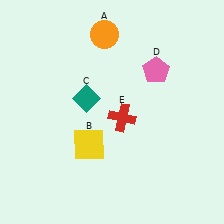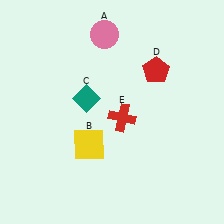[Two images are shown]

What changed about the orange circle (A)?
In Image 1, A is orange. In Image 2, it changed to pink.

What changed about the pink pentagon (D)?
In Image 1, D is pink. In Image 2, it changed to red.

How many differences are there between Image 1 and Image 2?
There are 2 differences between the two images.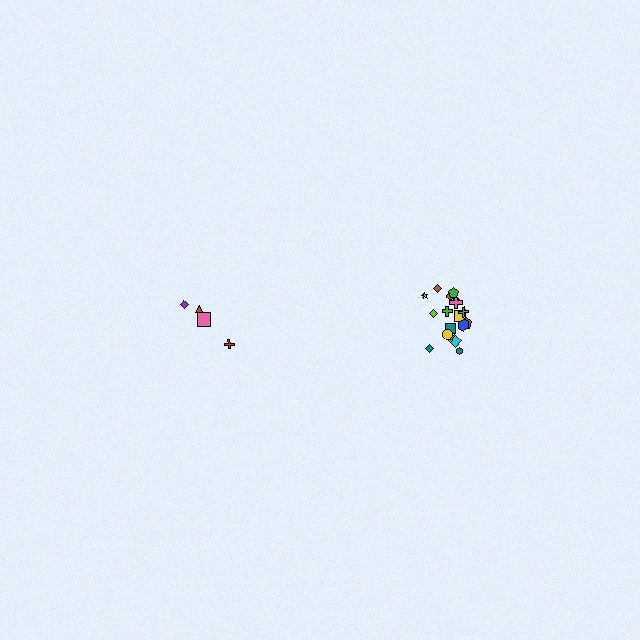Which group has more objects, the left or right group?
The right group.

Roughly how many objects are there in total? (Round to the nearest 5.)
Roughly 20 objects in total.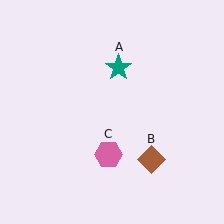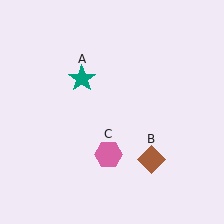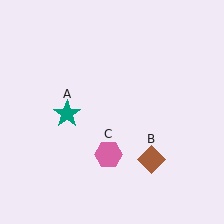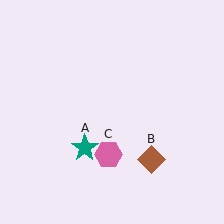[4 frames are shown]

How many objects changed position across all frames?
1 object changed position: teal star (object A).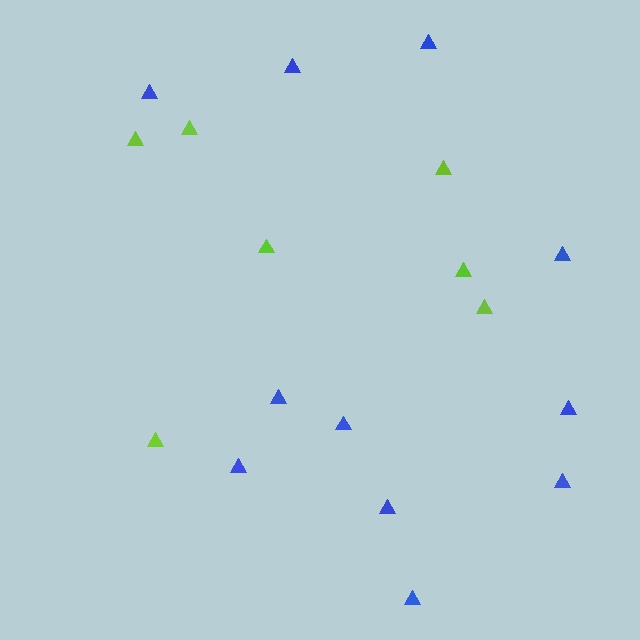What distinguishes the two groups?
There are 2 groups: one group of blue triangles (11) and one group of lime triangles (7).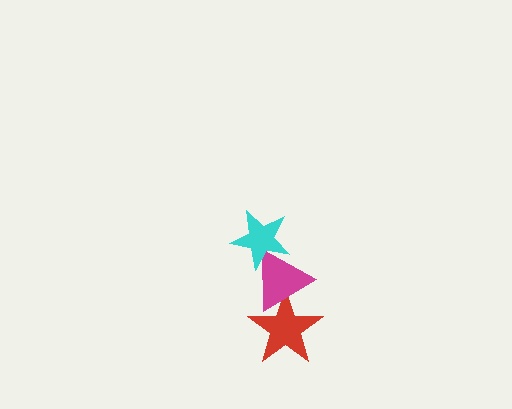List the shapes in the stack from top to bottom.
From top to bottom: the cyan star, the magenta triangle, the red star.